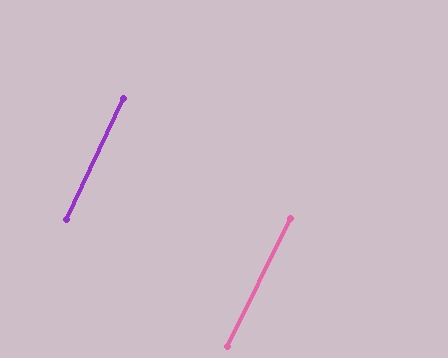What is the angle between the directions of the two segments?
Approximately 1 degree.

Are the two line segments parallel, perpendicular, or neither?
Parallel — their directions differ by only 0.8°.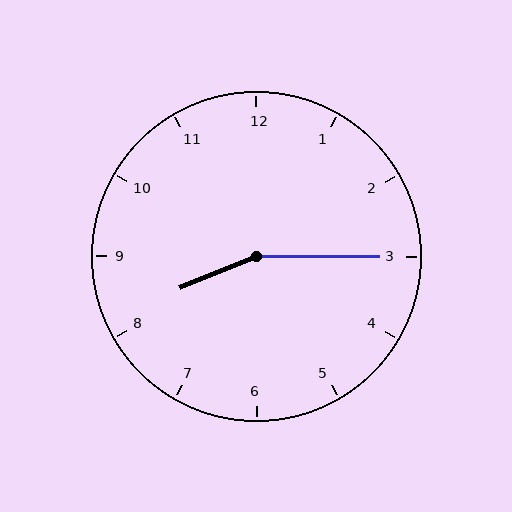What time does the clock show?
8:15.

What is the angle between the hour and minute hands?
Approximately 158 degrees.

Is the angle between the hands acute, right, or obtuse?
It is obtuse.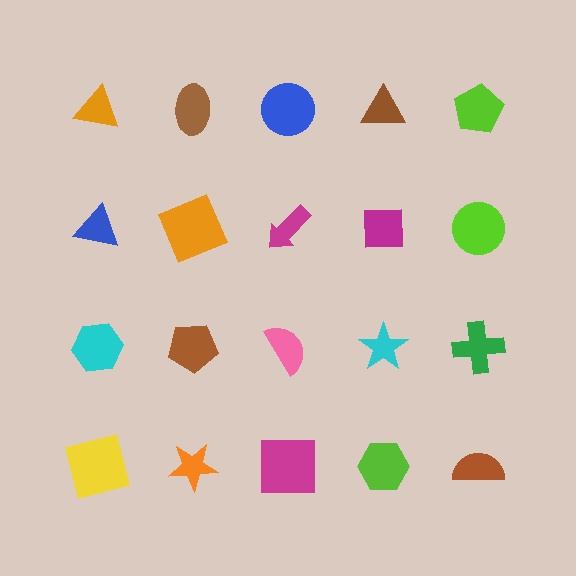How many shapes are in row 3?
5 shapes.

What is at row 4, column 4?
A lime hexagon.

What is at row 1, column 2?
A brown ellipse.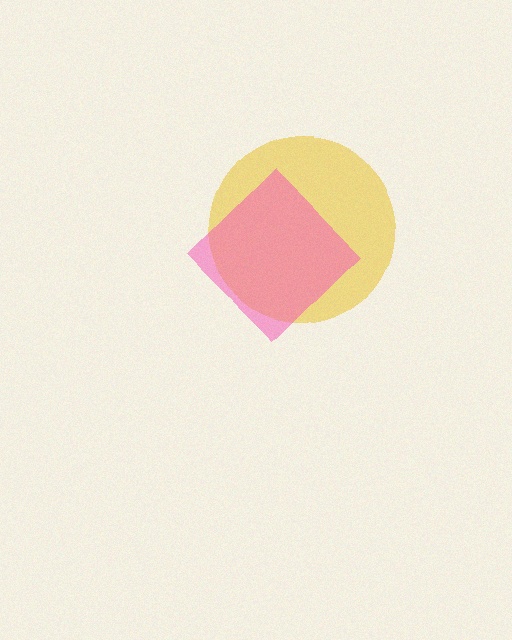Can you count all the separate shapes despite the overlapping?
Yes, there are 2 separate shapes.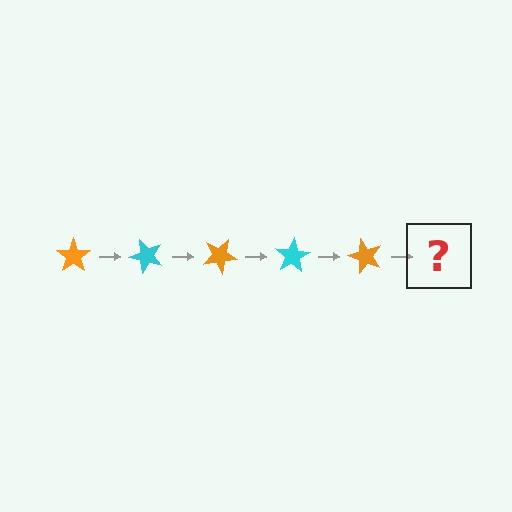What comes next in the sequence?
The next element should be a cyan star, rotated 250 degrees from the start.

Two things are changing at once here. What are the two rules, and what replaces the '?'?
The two rules are that it rotates 50 degrees each step and the color cycles through orange and cyan. The '?' should be a cyan star, rotated 250 degrees from the start.